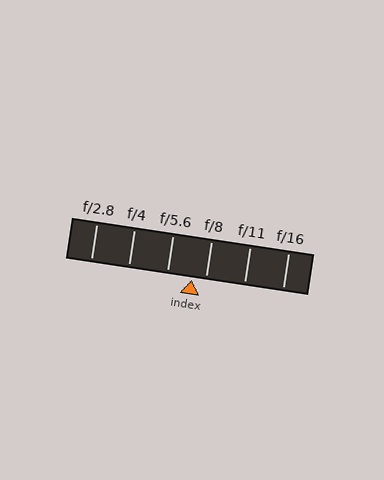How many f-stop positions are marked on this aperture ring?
There are 6 f-stop positions marked.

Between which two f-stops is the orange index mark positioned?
The index mark is between f/5.6 and f/8.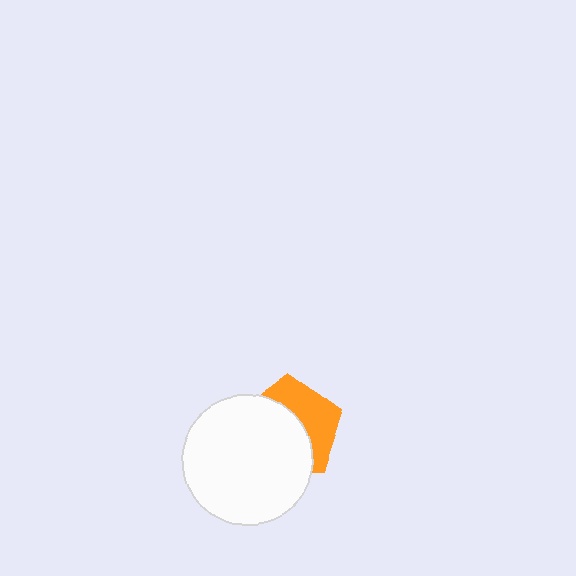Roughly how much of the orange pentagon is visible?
A small part of it is visible (roughly 42%).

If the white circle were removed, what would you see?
You would see the complete orange pentagon.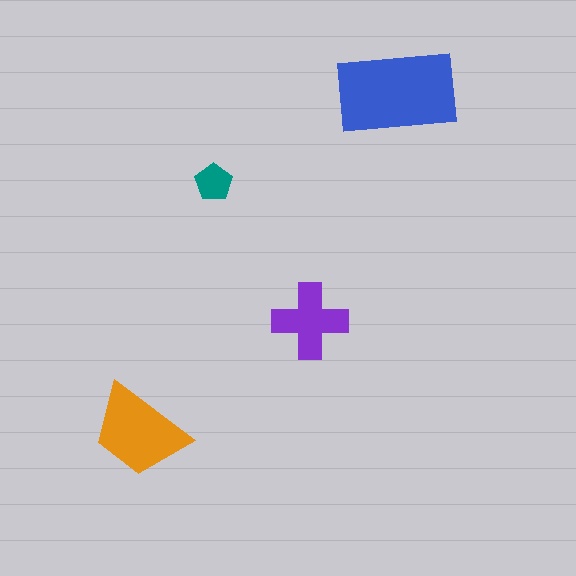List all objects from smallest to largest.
The teal pentagon, the purple cross, the orange trapezoid, the blue rectangle.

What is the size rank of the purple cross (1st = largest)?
3rd.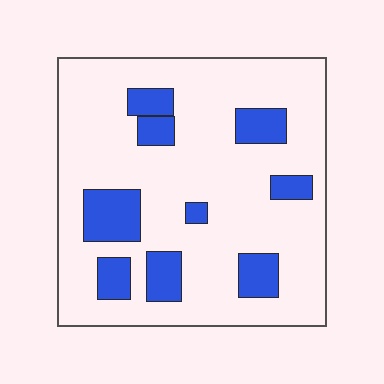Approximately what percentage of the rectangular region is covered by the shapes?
Approximately 20%.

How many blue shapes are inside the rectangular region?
9.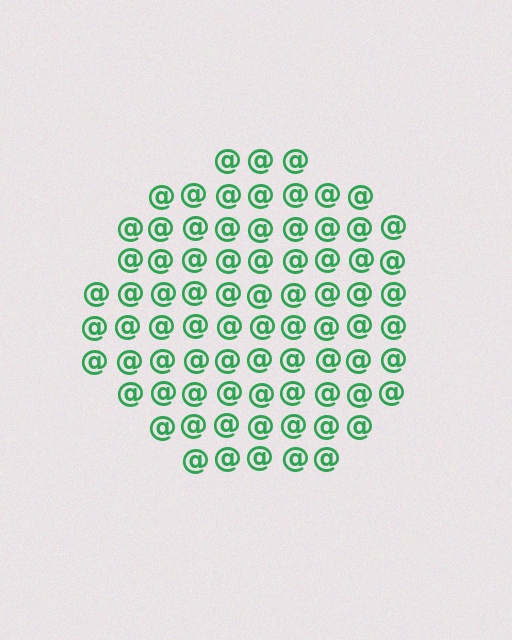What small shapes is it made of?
It is made of small at signs.